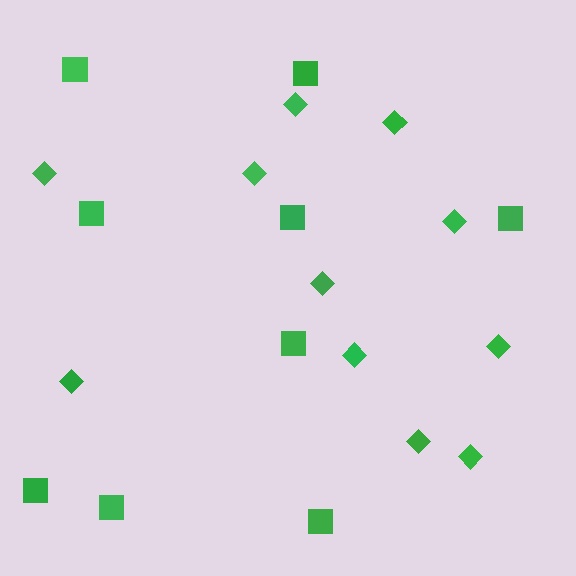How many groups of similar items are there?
There are 2 groups: one group of squares (9) and one group of diamonds (11).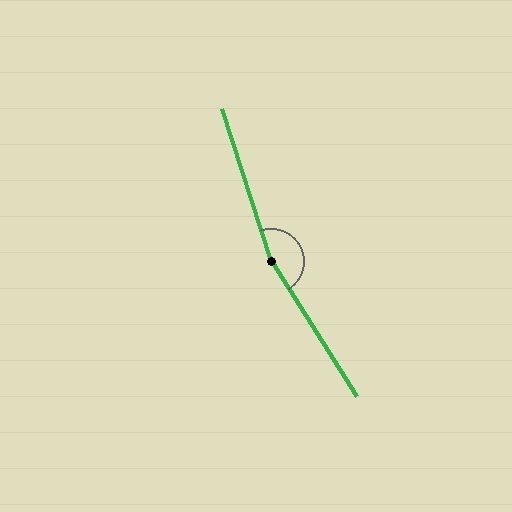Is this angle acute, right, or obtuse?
It is obtuse.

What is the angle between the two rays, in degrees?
Approximately 165 degrees.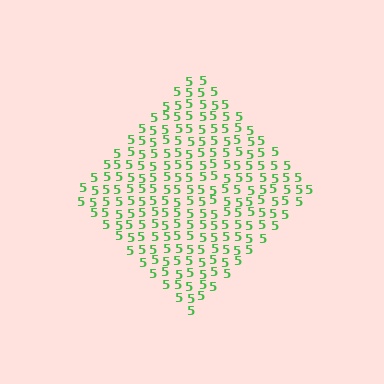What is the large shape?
The large shape is a diamond.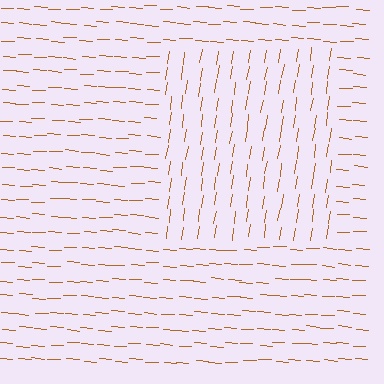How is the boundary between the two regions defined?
The boundary is defined purely by a change in line orientation (approximately 85 degrees difference). All lines are the same color and thickness.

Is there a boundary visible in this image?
Yes, there is a texture boundary formed by a change in line orientation.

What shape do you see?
I see a rectangle.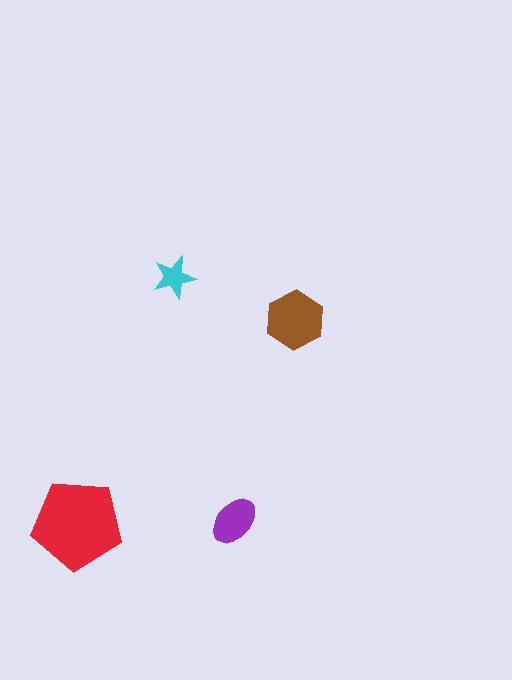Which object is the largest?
The red pentagon.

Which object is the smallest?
The cyan star.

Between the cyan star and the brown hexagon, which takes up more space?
The brown hexagon.